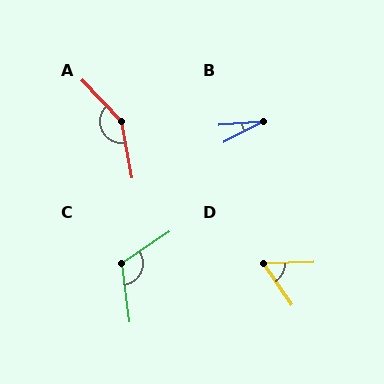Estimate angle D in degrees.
Approximately 57 degrees.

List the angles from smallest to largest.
B (22°), D (57°), C (116°), A (146°).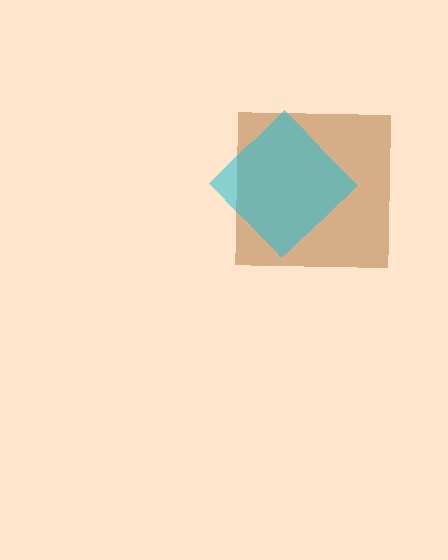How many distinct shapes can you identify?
There are 2 distinct shapes: a brown square, a cyan diamond.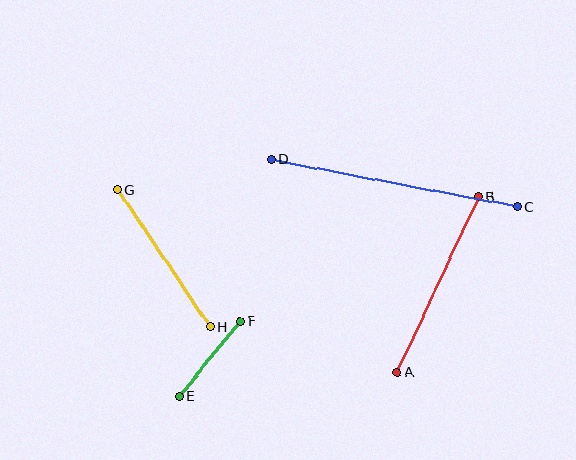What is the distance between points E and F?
The distance is approximately 97 pixels.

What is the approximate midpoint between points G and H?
The midpoint is at approximately (164, 258) pixels.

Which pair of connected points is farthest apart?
Points C and D are farthest apart.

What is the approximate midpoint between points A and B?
The midpoint is at approximately (438, 284) pixels.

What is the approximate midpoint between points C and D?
The midpoint is at approximately (394, 183) pixels.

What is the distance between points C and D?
The distance is approximately 250 pixels.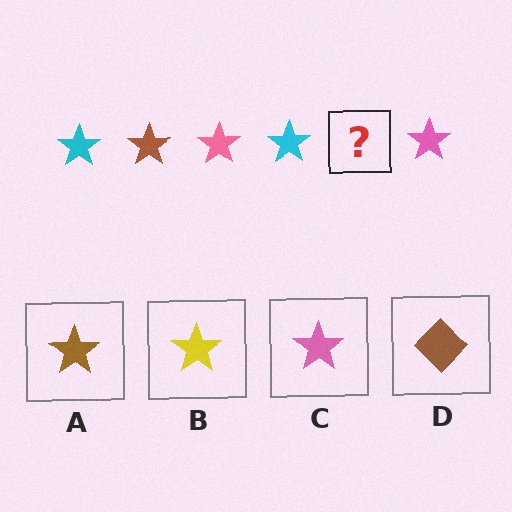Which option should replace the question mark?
Option A.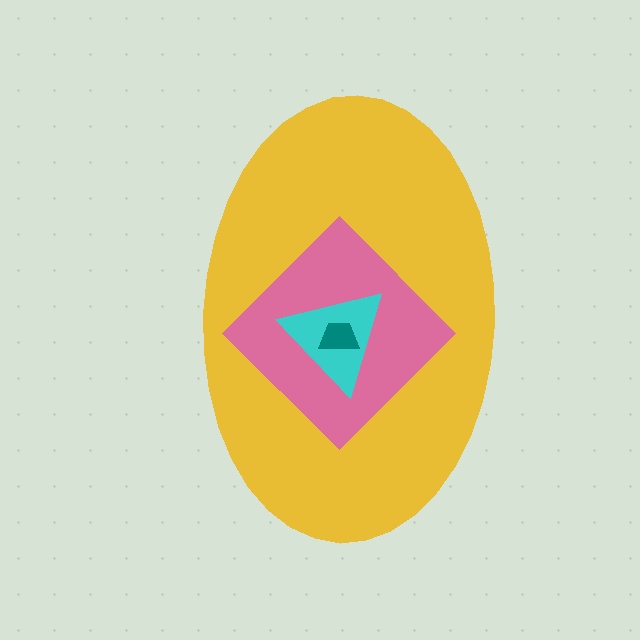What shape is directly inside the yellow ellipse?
The pink diamond.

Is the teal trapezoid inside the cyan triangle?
Yes.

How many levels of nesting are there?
4.